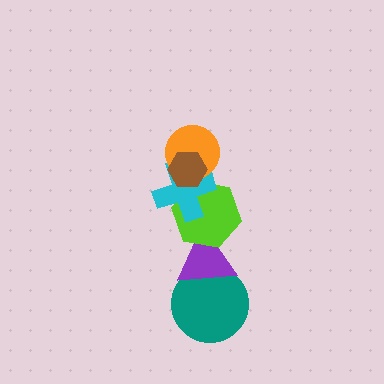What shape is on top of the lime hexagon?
The cyan cross is on top of the lime hexagon.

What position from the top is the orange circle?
The orange circle is 2nd from the top.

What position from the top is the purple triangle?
The purple triangle is 5th from the top.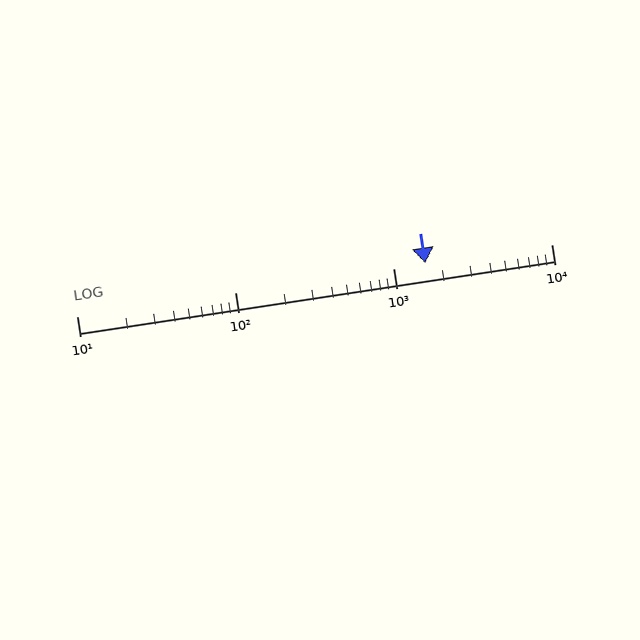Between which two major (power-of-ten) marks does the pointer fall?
The pointer is between 1000 and 10000.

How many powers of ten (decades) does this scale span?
The scale spans 3 decades, from 10 to 10000.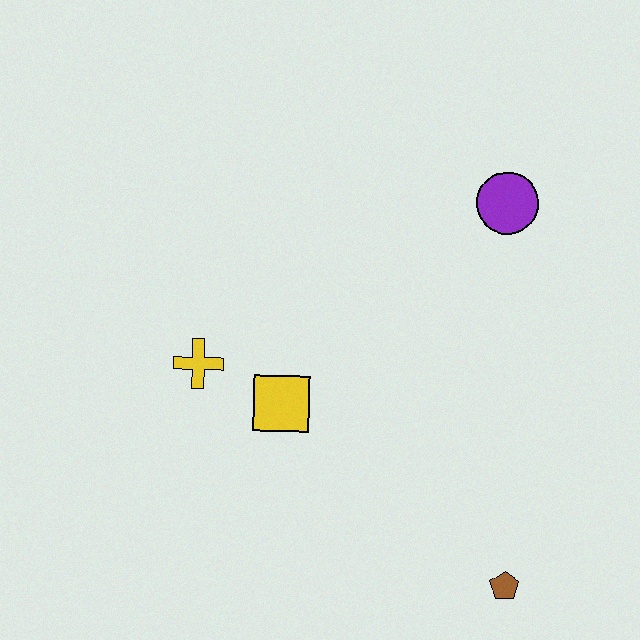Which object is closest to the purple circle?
The yellow square is closest to the purple circle.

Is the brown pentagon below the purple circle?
Yes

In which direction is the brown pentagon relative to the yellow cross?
The brown pentagon is to the right of the yellow cross.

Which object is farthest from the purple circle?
The brown pentagon is farthest from the purple circle.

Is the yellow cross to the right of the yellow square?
No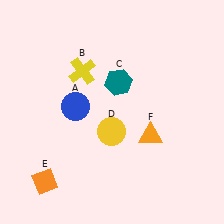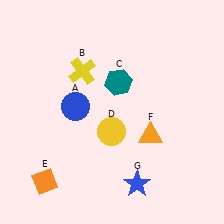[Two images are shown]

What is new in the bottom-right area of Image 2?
A blue star (G) was added in the bottom-right area of Image 2.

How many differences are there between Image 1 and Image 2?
There is 1 difference between the two images.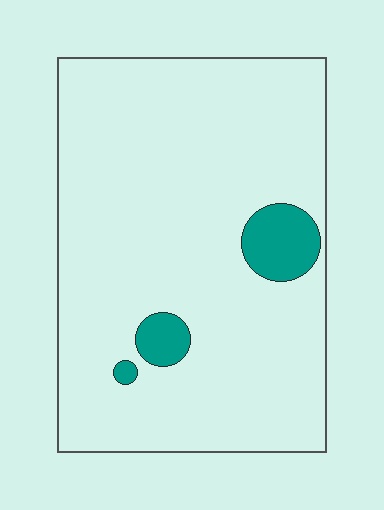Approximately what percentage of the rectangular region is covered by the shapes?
Approximately 5%.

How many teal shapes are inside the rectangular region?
3.